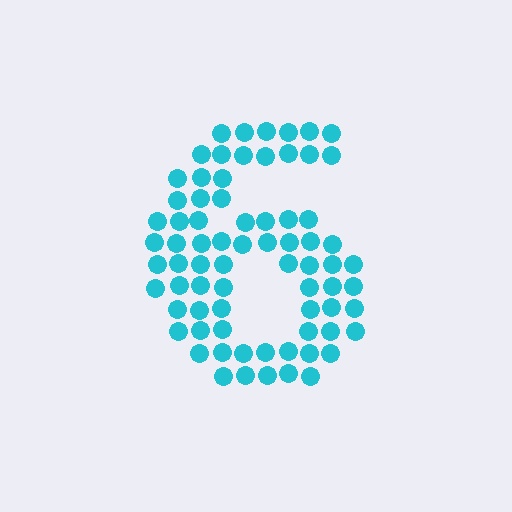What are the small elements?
The small elements are circles.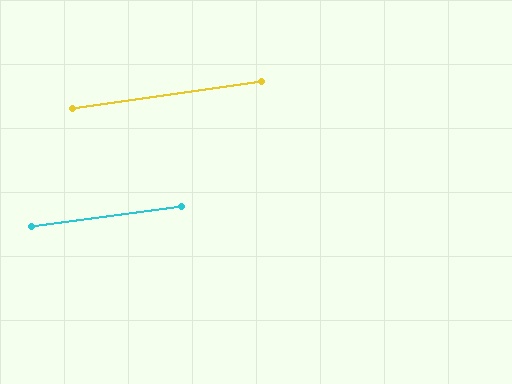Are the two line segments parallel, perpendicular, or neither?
Parallel — their directions differ by only 0.2°.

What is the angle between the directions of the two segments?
Approximately 0 degrees.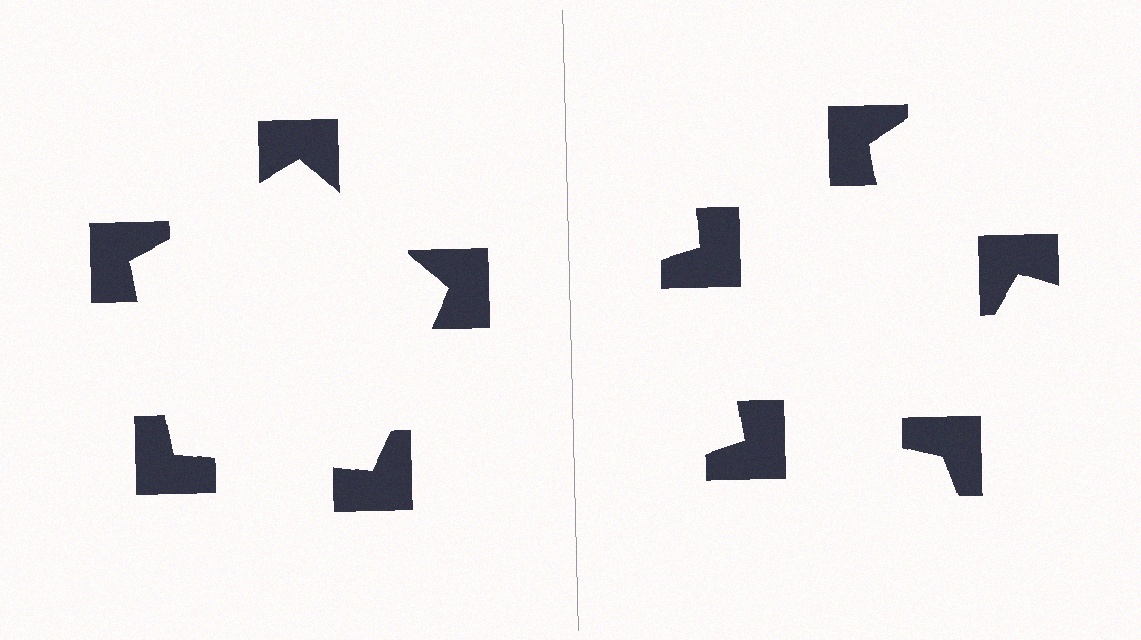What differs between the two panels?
The notched squares are positioned identically on both sides; only the wedge orientations differ. On the left they align to a pentagon; on the right they are misaligned.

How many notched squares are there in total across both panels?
10 — 5 on each side.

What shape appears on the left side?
An illusory pentagon.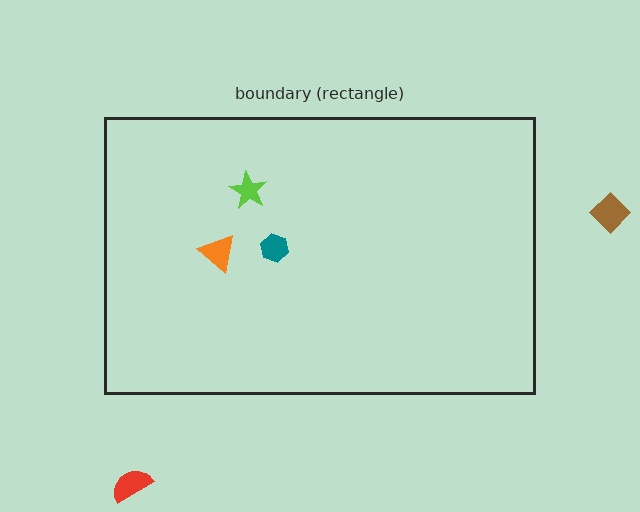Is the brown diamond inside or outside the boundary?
Outside.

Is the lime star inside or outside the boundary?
Inside.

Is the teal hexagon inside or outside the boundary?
Inside.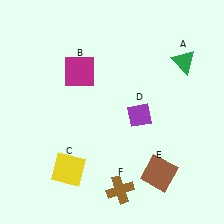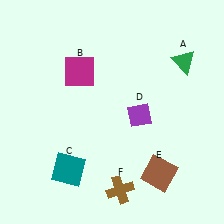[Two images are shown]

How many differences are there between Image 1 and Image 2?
There is 1 difference between the two images.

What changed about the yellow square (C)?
In Image 1, C is yellow. In Image 2, it changed to teal.